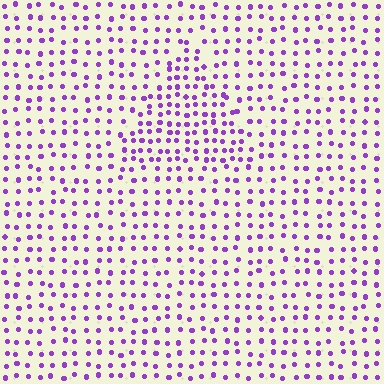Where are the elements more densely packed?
The elements are more densely packed inside the triangle boundary.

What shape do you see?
I see a triangle.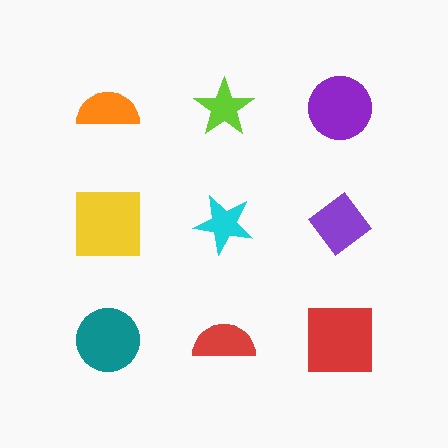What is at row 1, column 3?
A purple circle.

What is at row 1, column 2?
A lime star.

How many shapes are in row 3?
3 shapes.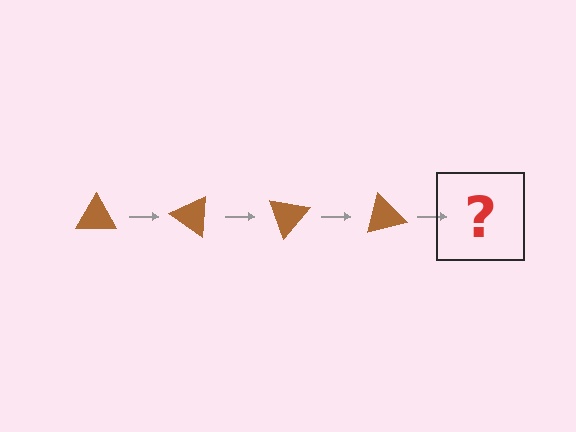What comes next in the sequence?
The next element should be a brown triangle rotated 140 degrees.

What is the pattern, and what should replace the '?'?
The pattern is that the triangle rotates 35 degrees each step. The '?' should be a brown triangle rotated 140 degrees.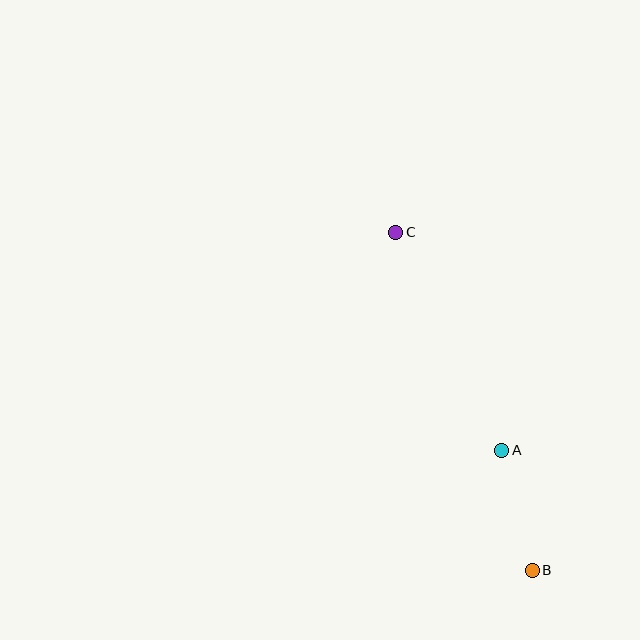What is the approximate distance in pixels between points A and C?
The distance between A and C is approximately 243 pixels.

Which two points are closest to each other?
Points A and B are closest to each other.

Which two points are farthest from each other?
Points B and C are farthest from each other.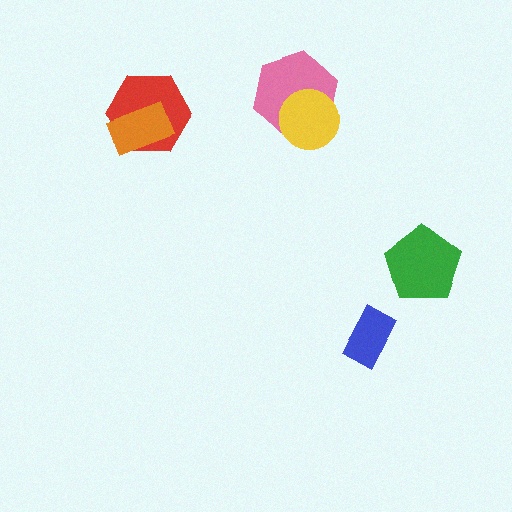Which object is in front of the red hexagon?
The orange rectangle is in front of the red hexagon.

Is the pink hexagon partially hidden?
Yes, it is partially covered by another shape.